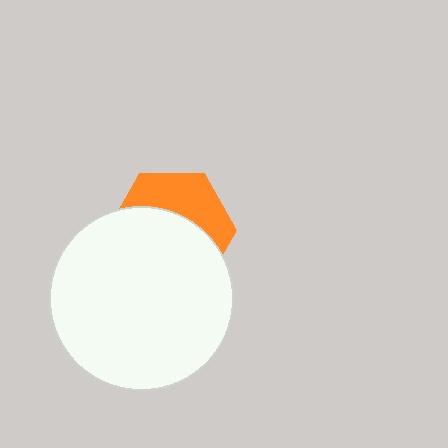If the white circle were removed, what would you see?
You would see the complete orange hexagon.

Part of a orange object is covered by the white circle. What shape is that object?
It is a hexagon.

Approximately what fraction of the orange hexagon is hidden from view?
Roughly 62% of the orange hexagon is hidden behind the white circle.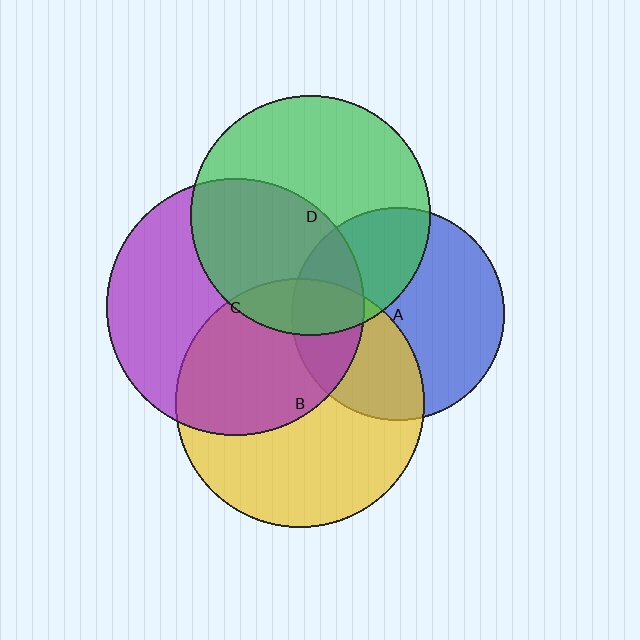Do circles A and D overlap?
Yes.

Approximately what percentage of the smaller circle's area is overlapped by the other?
Approximately 35%.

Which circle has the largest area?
Circle C (purple).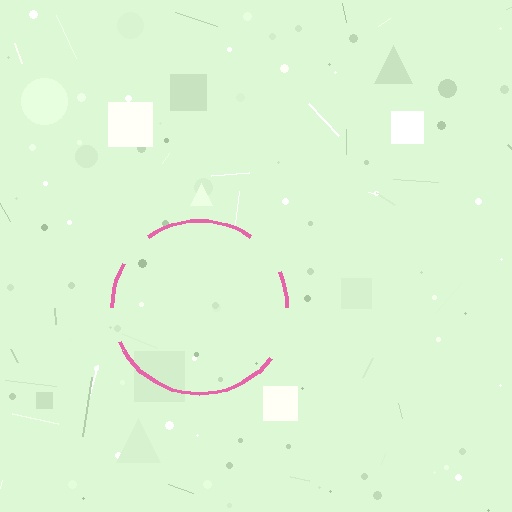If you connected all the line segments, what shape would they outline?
They would outline a circle.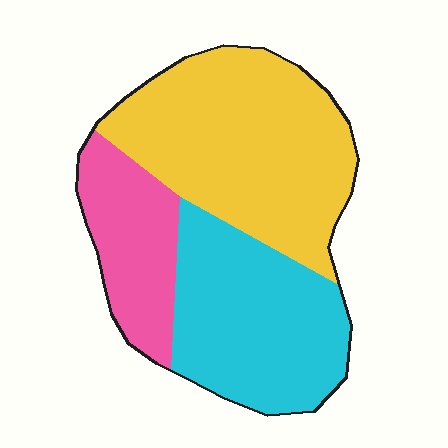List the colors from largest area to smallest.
From largest to smallest: yellow, cyan, pink.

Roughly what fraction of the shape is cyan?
Cyan covers roughly 35% of the shape.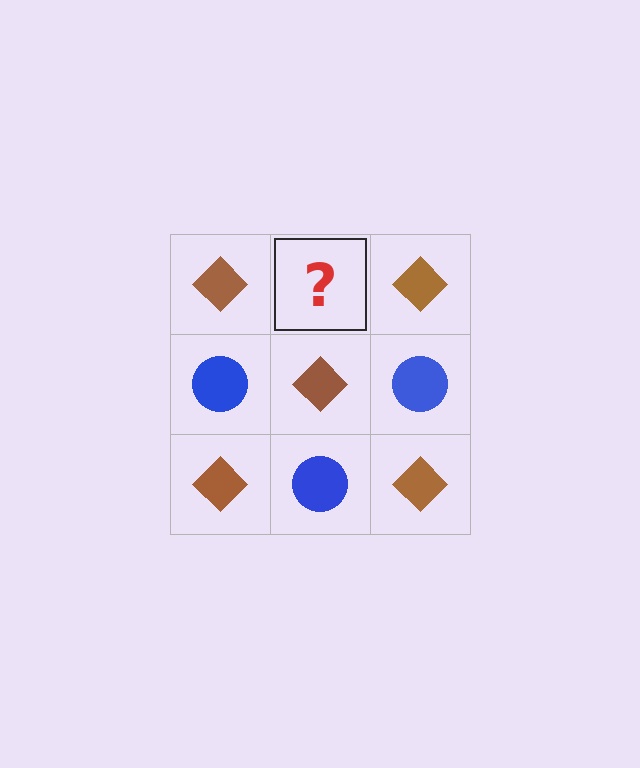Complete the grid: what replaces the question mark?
The question mark should be replaced with a blue circle.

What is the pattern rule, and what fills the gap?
The rule is that it alternates brown diamond and blue circle in a checkerboard pattern. The gap should be filled with a blue circle.